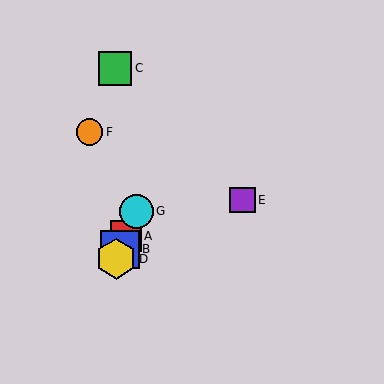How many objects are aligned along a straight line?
4 objects (A, B, D, G) are aligned along a straight line.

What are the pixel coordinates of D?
Object D is at (116, 259).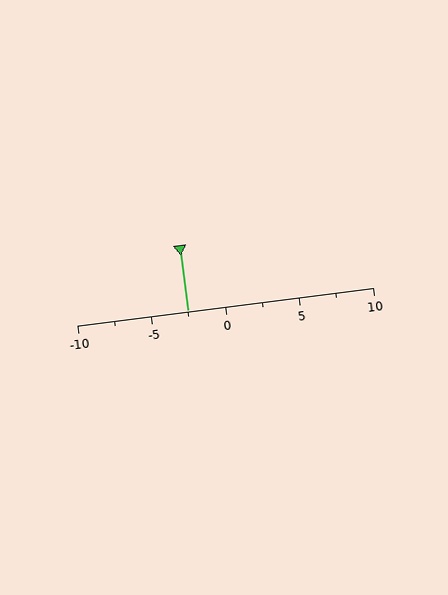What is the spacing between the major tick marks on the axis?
The major ticks are spaced 5 apart.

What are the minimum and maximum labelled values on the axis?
The axis runs from -10 to 10.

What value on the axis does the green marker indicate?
The marker indicates approximately -2.5.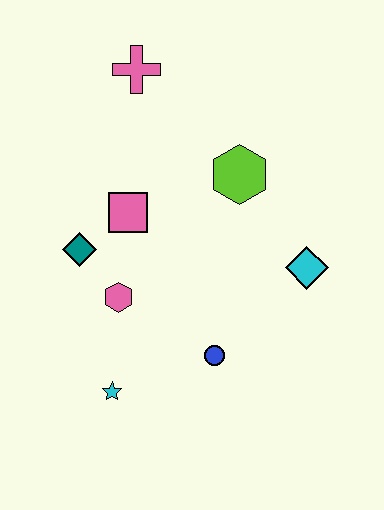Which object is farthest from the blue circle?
The pink cross is farthest from the blue circle.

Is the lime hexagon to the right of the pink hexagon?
Yes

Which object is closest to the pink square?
The teal diamond is closest to the pink square.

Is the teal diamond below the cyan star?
No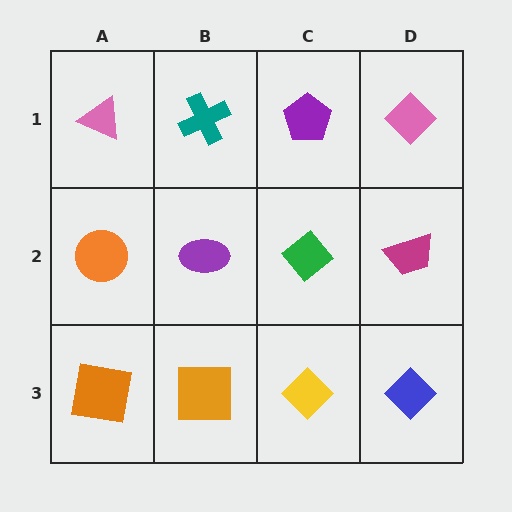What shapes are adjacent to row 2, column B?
A teal cross (row 1, column B), an orange square (row 3, column B), an orange circle (row 2, column A), a green diamond (row 2, column C).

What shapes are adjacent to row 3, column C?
A green diamond (row 2, column C), an orange square (row 3, column B), a blue diamond (row 3, column D).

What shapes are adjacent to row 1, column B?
A purple ellipse (row 2, column B), a pink triangle (row 1, column A), a purple pentagon (row 1, column C).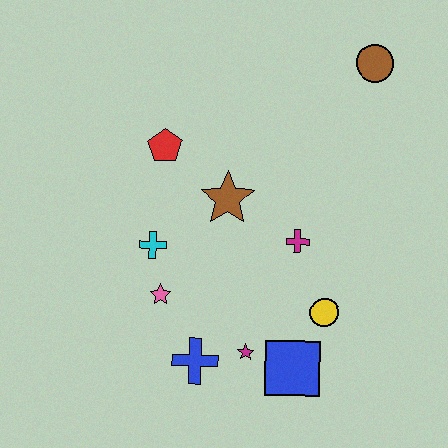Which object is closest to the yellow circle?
The blue square is closest to the yellow circle.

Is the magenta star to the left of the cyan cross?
No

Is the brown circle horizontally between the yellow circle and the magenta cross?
No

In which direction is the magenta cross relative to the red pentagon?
The magenta cross is to the right of the red pentagon.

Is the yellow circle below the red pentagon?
Yes